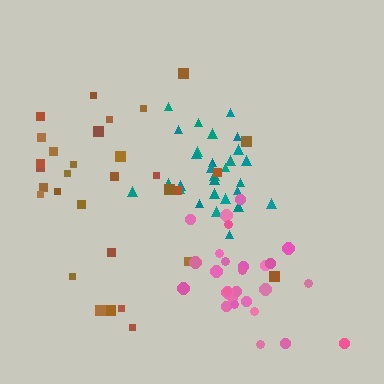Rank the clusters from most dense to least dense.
teal, pink, brown.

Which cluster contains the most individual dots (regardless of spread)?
Brown (31).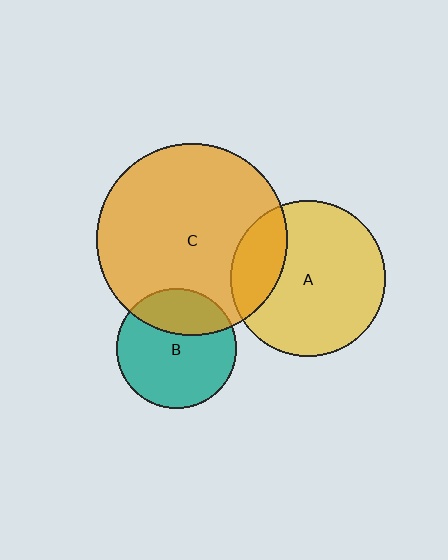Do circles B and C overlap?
Yes.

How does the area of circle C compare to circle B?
Approximately 2.6 times.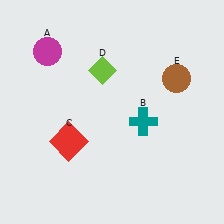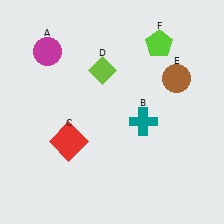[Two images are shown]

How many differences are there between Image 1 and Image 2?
There is 1 difference between the two images.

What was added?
A lime pentagon (F) was added in Image 2.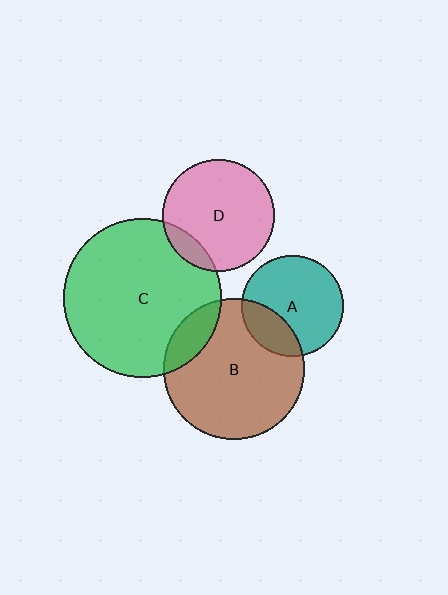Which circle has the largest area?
Circle C (green).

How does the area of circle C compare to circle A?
Approximately 2.5 times.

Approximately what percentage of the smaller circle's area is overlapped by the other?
Approximately 25%.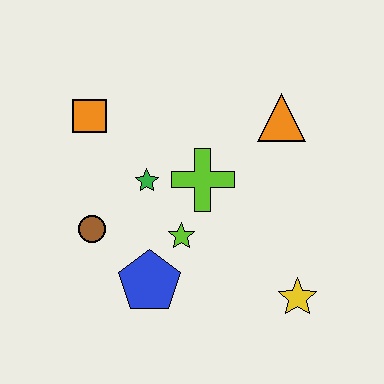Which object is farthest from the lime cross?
The yellow star is farthest from the lime cross.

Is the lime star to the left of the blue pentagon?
No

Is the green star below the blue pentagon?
No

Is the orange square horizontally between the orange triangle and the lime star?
No